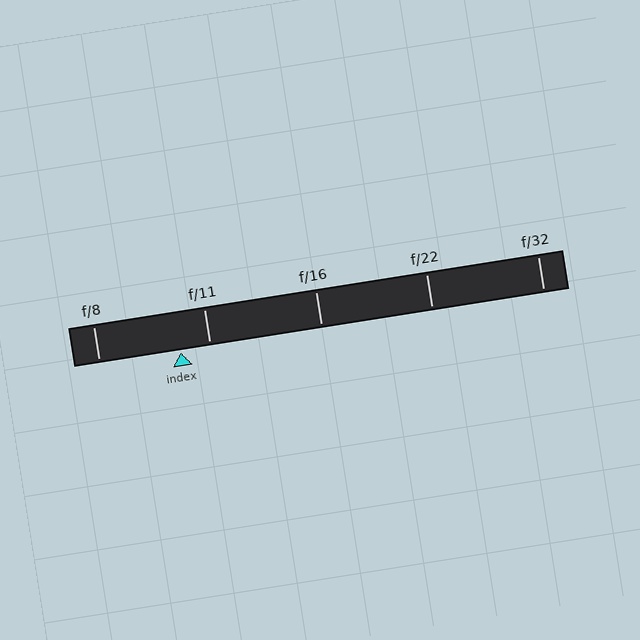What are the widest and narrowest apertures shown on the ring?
The widest aperture shown is f/8 and the narrowest is f/32.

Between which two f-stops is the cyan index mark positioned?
The index mark is between f/8 and f/11.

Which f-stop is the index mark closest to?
The index mark is closest to f/11.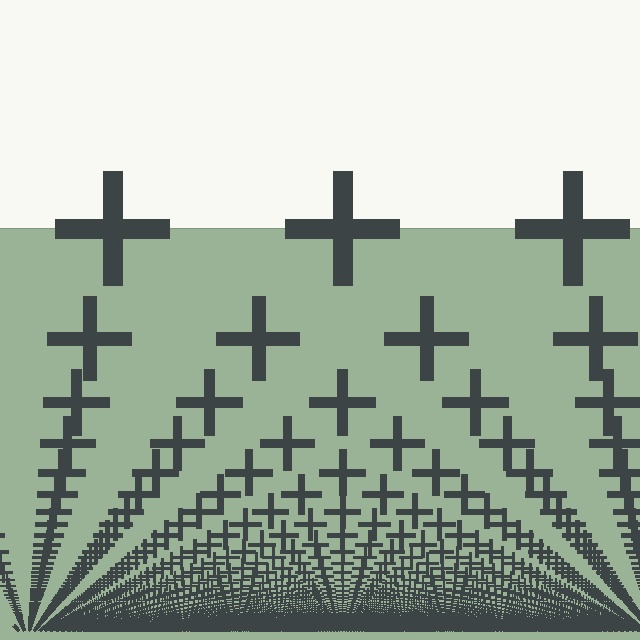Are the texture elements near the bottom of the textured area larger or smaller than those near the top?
Smaller. The gradient is inverted — elements near the bottom are smaller and denser.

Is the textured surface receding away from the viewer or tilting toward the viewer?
The surface appears to tilt toward the viewer. Texture elements get larger and sparser toward the top.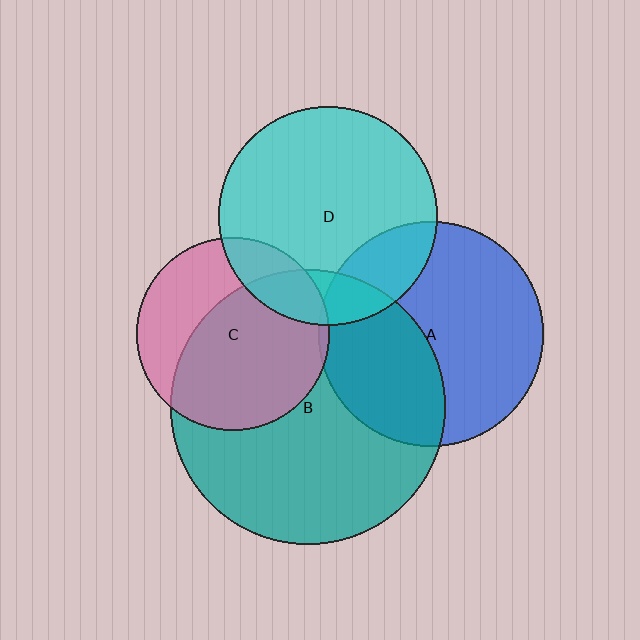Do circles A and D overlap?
Yes.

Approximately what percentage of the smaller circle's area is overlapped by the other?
Approximately 20%.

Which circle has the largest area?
Circle B (teal).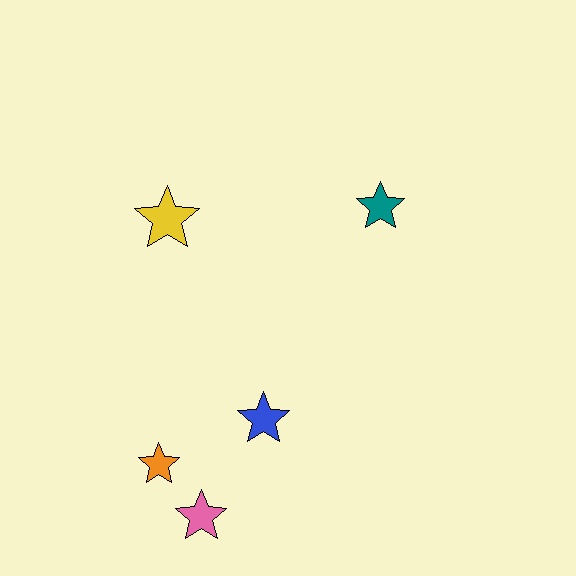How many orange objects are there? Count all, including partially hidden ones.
There is 1 orange object.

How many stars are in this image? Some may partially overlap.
There are 5 stars.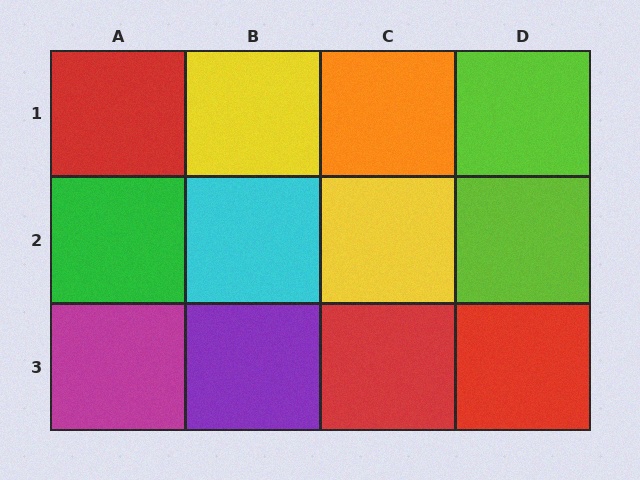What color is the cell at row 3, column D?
Red.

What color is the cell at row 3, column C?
Red.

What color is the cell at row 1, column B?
Yellow.